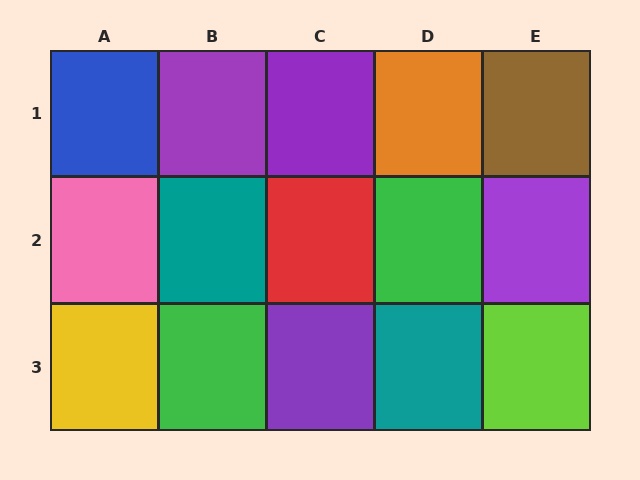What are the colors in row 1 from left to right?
Blue, purple, purple, orange, brown.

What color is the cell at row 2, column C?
Red.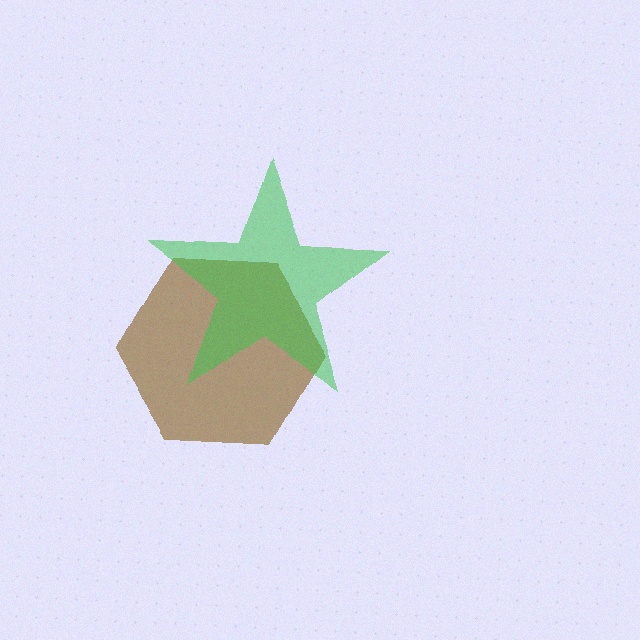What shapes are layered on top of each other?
The layered shapes are: a brown hexagon, a green star.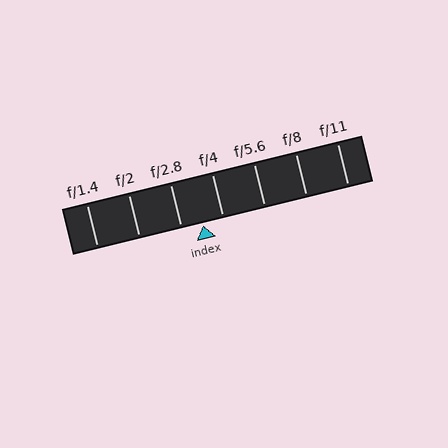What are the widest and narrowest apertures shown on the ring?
The widest aperture shown is f/1.4 and the narrowest is f/11.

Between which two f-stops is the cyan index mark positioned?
The index mark is between f/2.8 and f/4.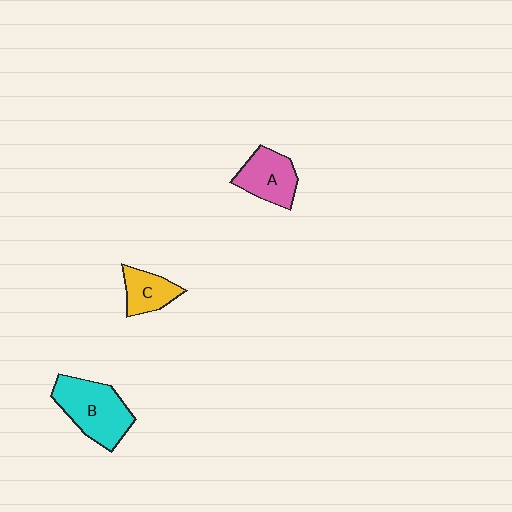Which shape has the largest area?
Shape B (cyan).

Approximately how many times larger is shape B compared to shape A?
Approximately 1.4 times.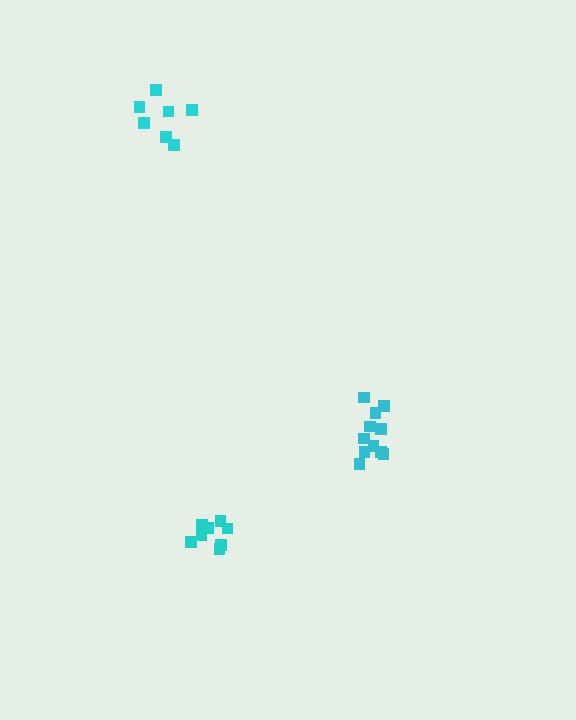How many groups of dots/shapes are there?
There are 3 groups.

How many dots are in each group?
Group 1: 11 dots, Group 2: 7 dots, Group 3: 8 dots (26 total).